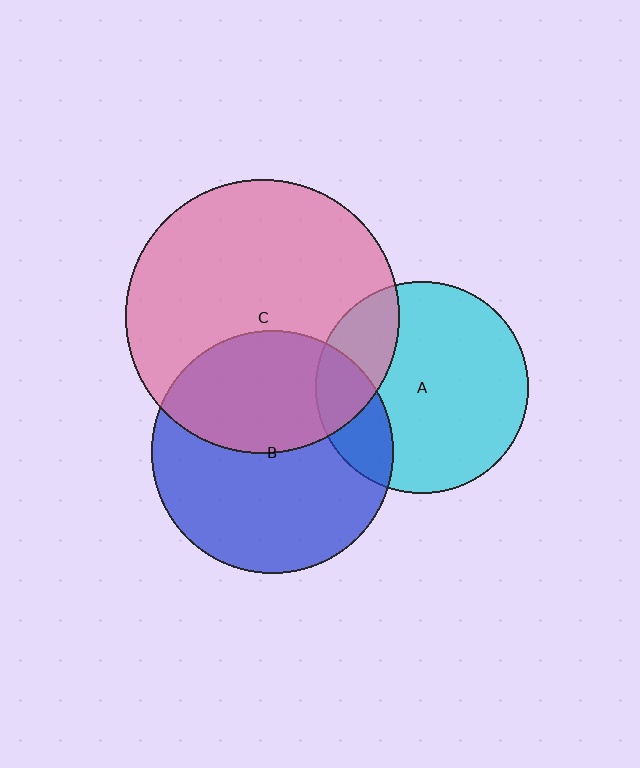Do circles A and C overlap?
Yes.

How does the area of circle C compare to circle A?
Approximately 1.7 times.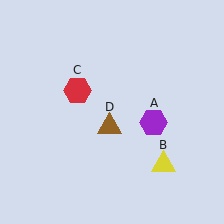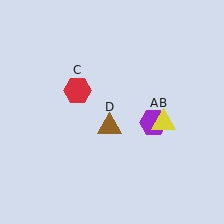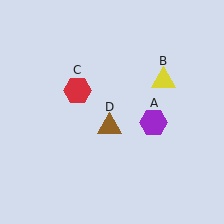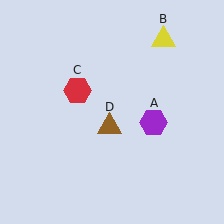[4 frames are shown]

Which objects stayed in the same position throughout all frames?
Purple hexagon (object A) and red hexagon (object C) and brown triangle (object D) remained stationary.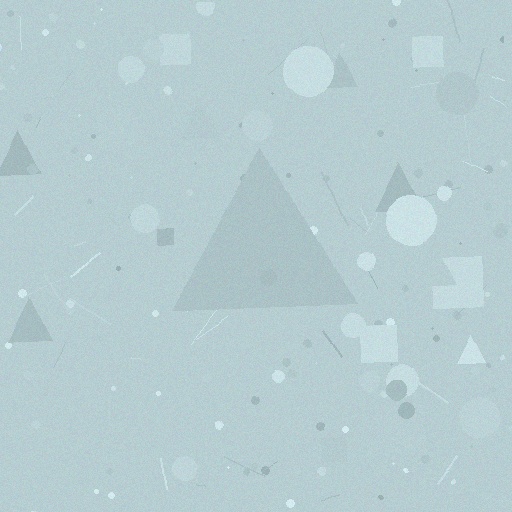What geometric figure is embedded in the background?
A triangle is embedded in the background.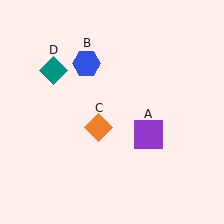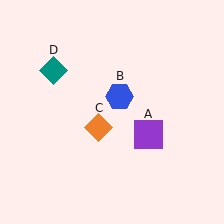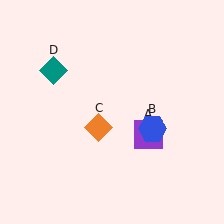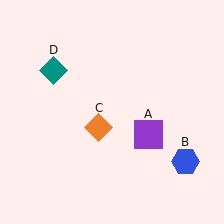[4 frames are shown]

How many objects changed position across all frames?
1 object changed position: blue hexagon (object B).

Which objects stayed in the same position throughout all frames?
Purple square (object A) and orange diamond (object C) and teal diamond (object D) remained stationary.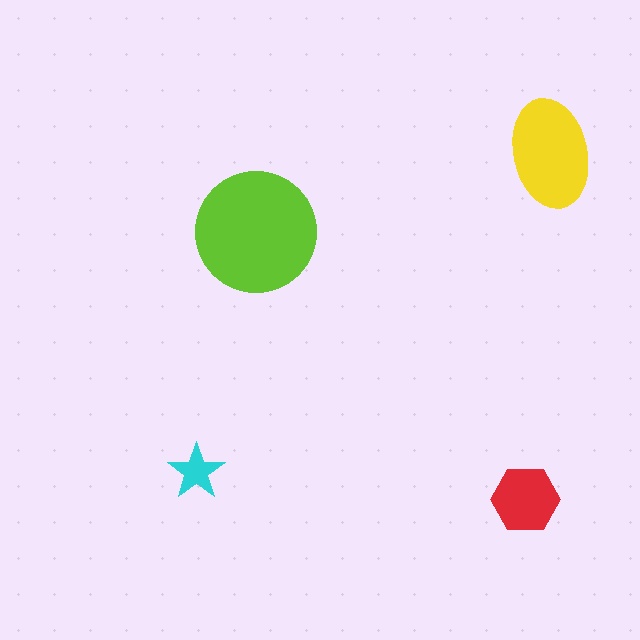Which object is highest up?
The yellow ellipse is topmost.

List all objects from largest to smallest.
The lime circle, the yellow ellipse, the red hexagon, the cyan star.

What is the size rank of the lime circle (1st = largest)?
1st.